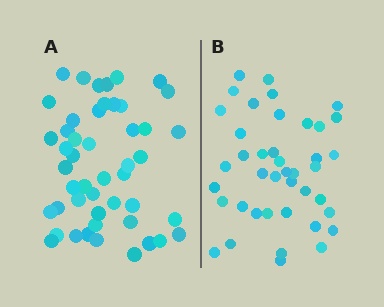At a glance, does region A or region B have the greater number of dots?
Region A (the left region) has more dots.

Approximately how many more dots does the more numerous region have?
Region A has roughly 8 or so more dots than region B.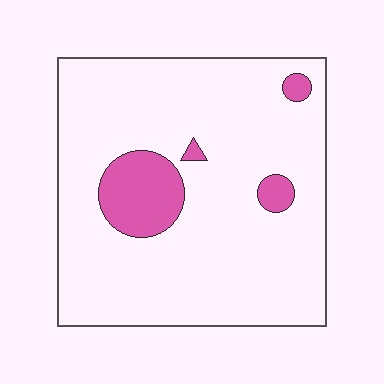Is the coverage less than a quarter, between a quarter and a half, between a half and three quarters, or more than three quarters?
Less than a quarter.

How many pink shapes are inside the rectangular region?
4.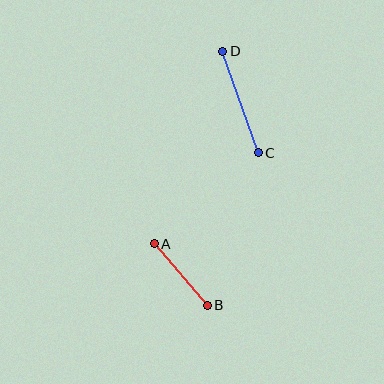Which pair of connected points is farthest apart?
Points C and D are farthest apart.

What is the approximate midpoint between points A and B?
The midpoint is at approximately (181, 275) pixels.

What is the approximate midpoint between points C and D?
The midpoint is at approximately (240, 102) pixels.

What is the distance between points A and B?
The distance is approximately 81 pixels.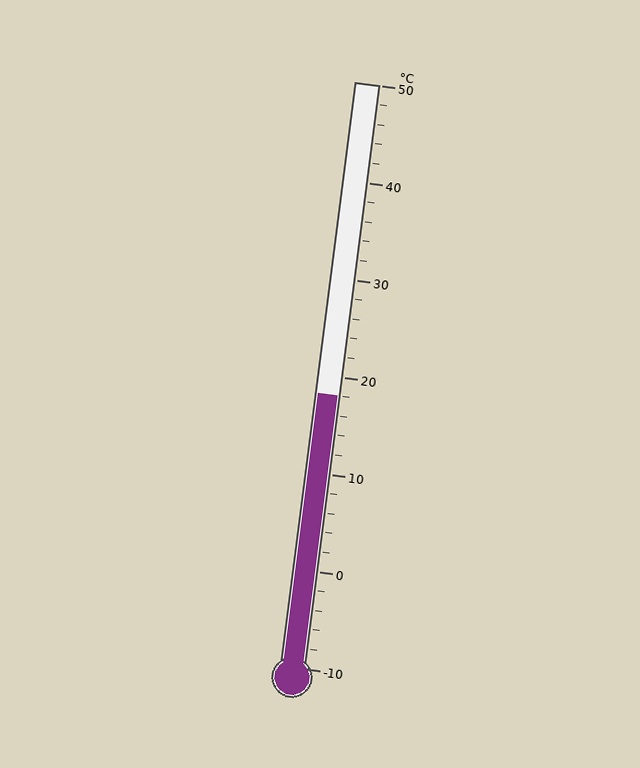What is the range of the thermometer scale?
The thermometer scale ranges from -10°C to 50°C.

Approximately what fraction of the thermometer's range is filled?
The thermometer is filled to approximately 45% of its range.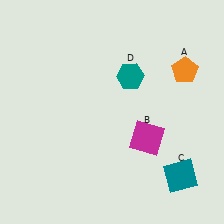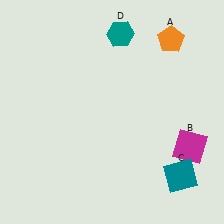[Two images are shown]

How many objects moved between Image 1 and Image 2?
3 objects moved between the two images.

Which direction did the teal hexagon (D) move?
The teal hexagon (D) moved up.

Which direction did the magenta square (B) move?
The magenta square (B) moved right.